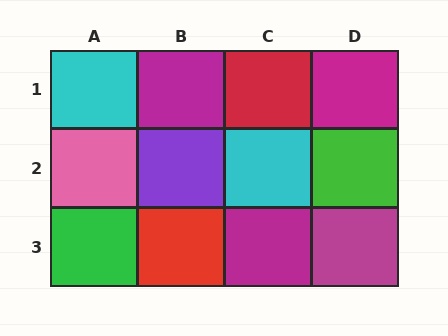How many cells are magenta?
4 cells are magenta.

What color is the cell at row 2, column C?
Cyan.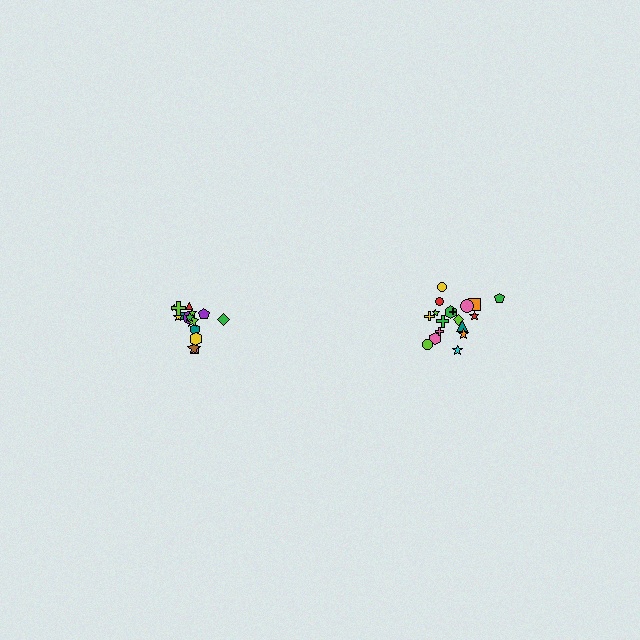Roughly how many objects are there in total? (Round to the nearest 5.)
Roughly 35 objects in total.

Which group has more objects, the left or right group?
The right group.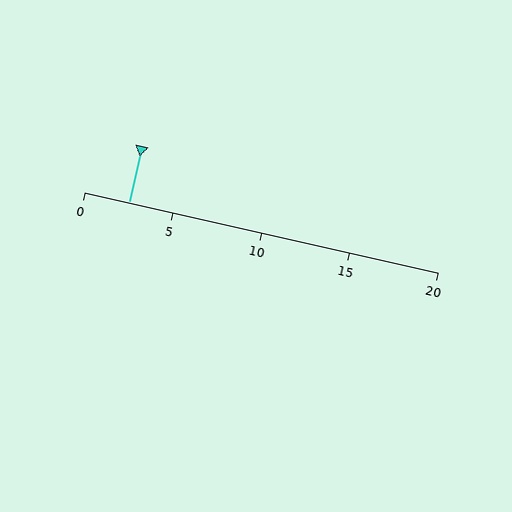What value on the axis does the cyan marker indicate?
The marker indicates approximately 2.5.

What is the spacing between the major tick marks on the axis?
The major ticks are spaced 5 apart.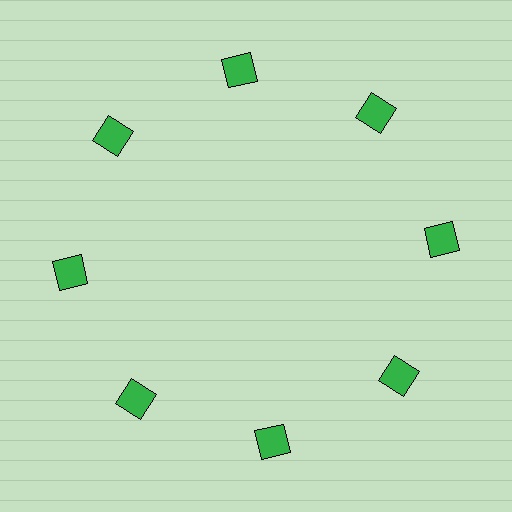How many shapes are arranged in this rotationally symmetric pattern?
There are 8 shapes, arranged in 8 groups of 1.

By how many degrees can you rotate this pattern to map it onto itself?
The pattern maps onto itself every 45 degrees of rotation.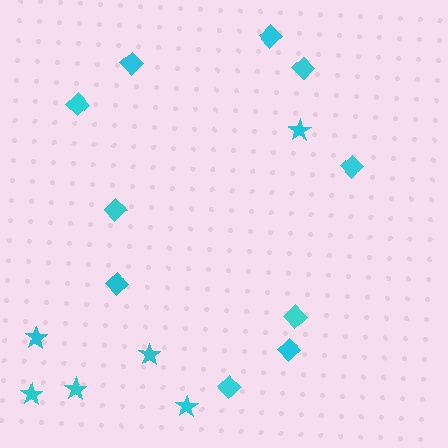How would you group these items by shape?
There are 2 groups: one group of diamonds (10) and one group of stars (6).